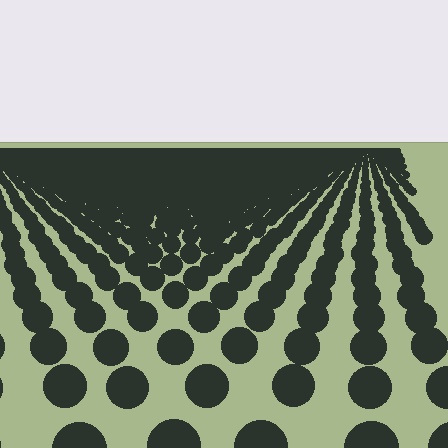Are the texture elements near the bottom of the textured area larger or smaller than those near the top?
Larger. Near the bottom, elements are closer to the viewer and appear at a bigger on-screen size.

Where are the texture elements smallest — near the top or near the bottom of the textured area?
Near the top.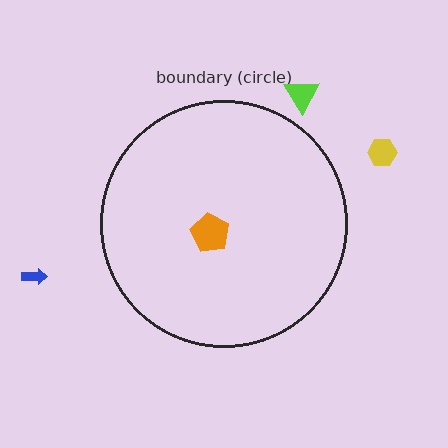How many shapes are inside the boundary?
1 inside, 3 outside.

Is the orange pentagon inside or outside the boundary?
Inside.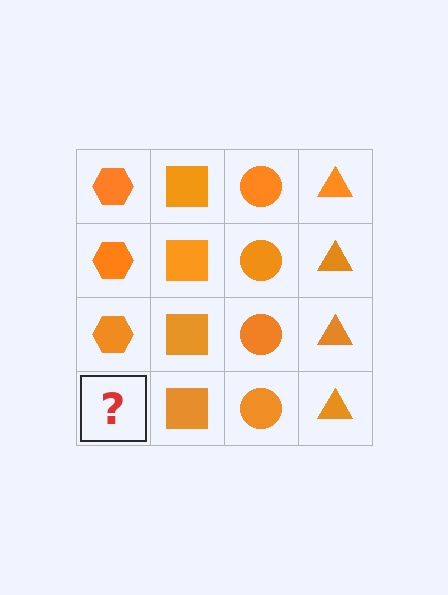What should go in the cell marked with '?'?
The missing cell should contain an orange hexagon.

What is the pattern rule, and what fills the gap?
The rule is that each column has a consistent shape. The gap should be filled with an orange hexagon.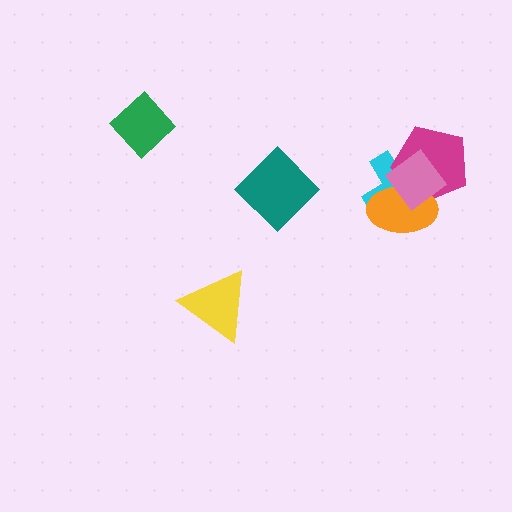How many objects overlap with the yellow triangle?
0 objects overlap with the yellow triangle.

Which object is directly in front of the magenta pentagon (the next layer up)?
The orange ellipse is directly in front of the magenta pentagon.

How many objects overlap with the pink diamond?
3 objects overlap with the pink diamond.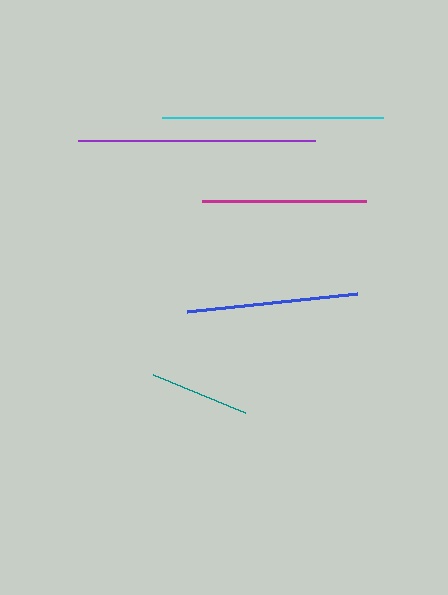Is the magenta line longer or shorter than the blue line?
The blue line is longer than the magenta line.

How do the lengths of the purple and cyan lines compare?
The purple and cyan lines are approximately the same length.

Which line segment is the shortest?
The teal line is the shortest at approximately 99 pixels.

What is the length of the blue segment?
The blue segment is approximately 171 pixels long.